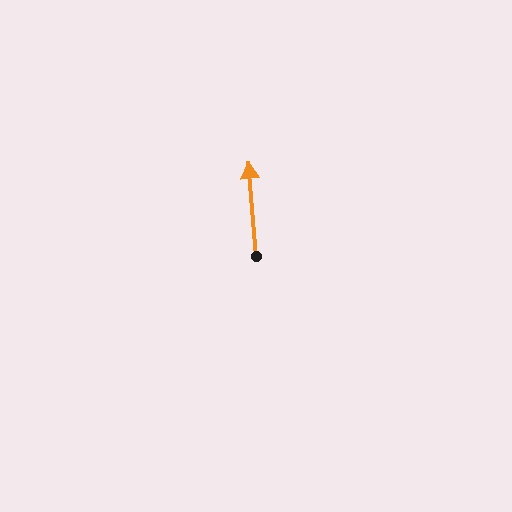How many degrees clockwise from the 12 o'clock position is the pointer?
Approximately 355 degrees.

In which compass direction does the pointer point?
North.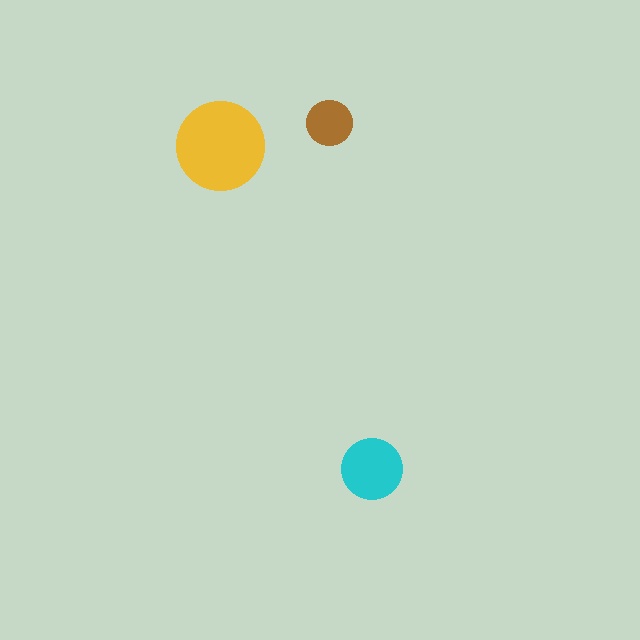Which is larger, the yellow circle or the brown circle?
The yellow one.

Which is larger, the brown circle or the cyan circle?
The cyan one.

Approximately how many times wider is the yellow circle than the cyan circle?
About 1.5 times wider.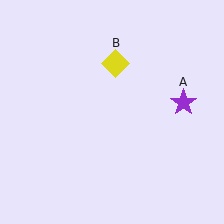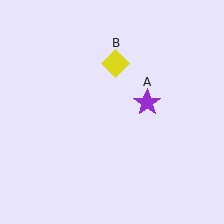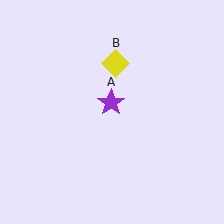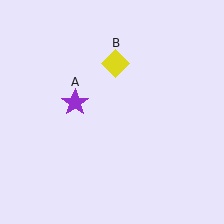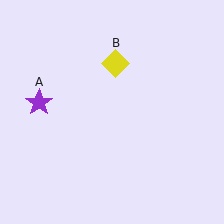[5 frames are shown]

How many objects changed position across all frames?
1 object changed position: purple star (object A).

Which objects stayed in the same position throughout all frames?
Yellow diamond (object B) remained stationary.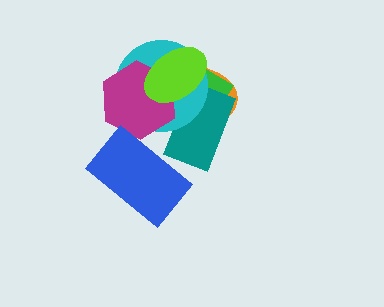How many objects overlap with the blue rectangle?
1 object overlaps with the blue rectangle.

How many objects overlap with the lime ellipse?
5 objects overlap with the lime ellipse.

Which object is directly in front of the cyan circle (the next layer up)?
The magenta hexagon is directly in front of the cyan circle.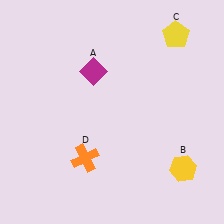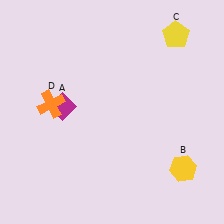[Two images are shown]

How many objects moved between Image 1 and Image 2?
2 objects moved between the two images.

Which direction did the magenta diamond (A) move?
The magenta diamond (A) moved down.